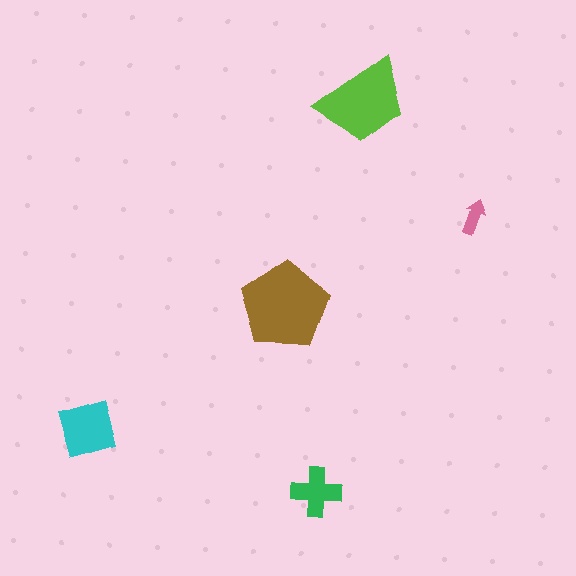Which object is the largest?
The brown pentagon.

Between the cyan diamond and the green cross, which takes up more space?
The cyan diamond.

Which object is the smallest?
The pink arrow.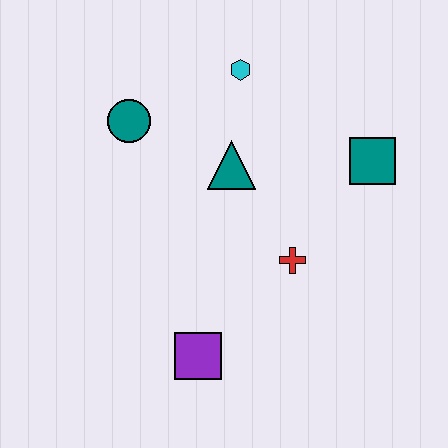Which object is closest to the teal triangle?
The cyan hexagon is closest to the teal triangle.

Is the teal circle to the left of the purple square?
Yes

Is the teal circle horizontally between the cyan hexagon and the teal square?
No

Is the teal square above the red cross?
Yes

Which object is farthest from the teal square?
The purple square is farthest from the teal square.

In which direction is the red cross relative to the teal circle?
The red cross is to the right of the teal circle.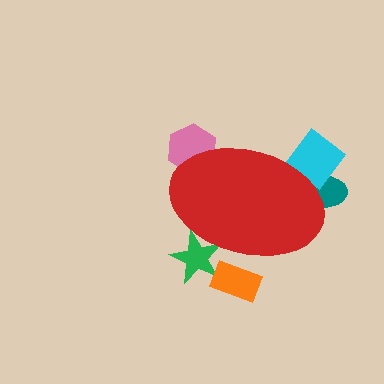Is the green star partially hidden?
Yes, the green star is partially hidden behind the red ellipse.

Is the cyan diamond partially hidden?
Yes, the cyan diamond is partially hidden behind the red ellipse.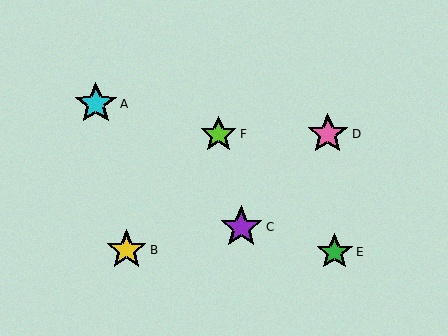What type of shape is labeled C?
Shape C is a purple star.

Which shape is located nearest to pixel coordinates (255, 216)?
The purple star (labeled C) at (241, 227) is nearest to that location.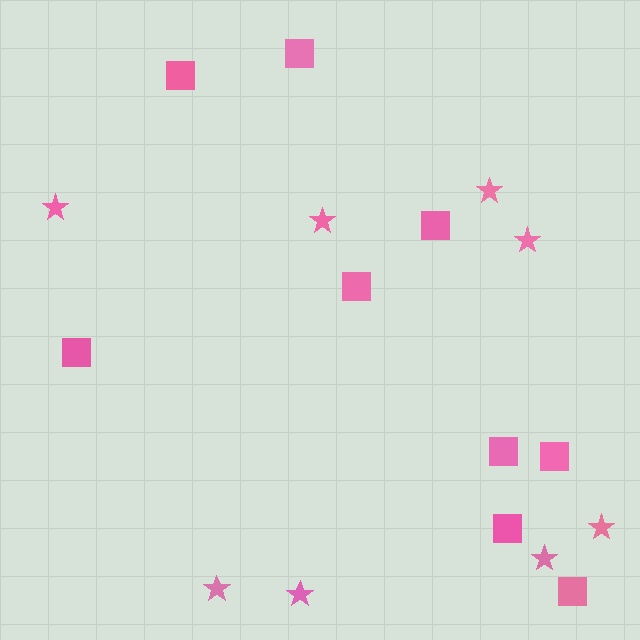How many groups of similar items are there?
There are 2 groups: one group of squares (9) and one group of stars (8).